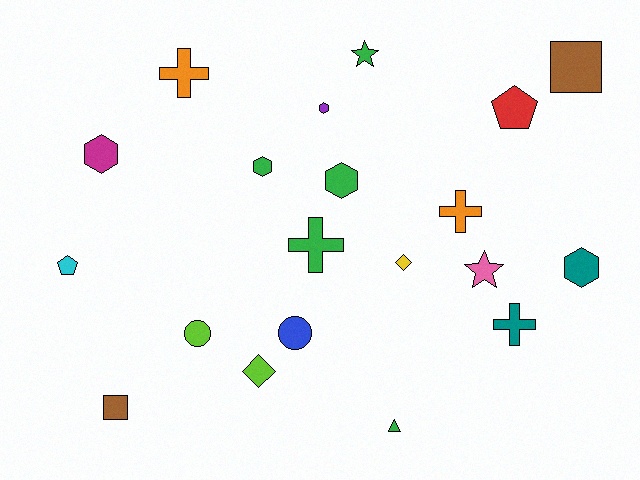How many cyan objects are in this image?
There is 1 cyan object.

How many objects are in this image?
There are 20 objects.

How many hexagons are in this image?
There are 5 hexagons.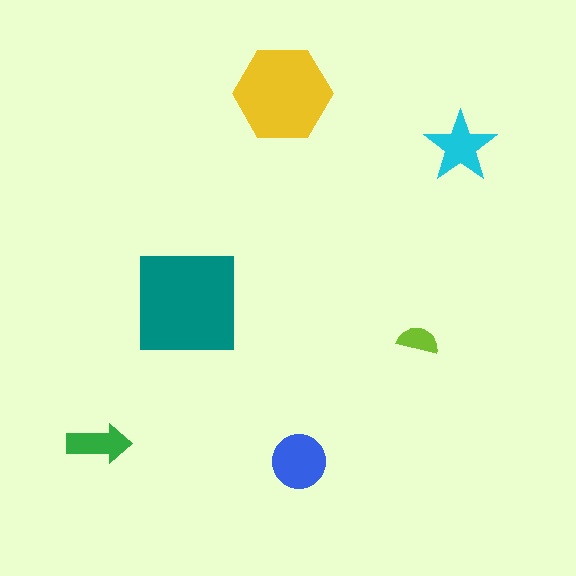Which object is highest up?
The yellow hexagon is topmost.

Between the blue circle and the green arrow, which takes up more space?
The blue circle.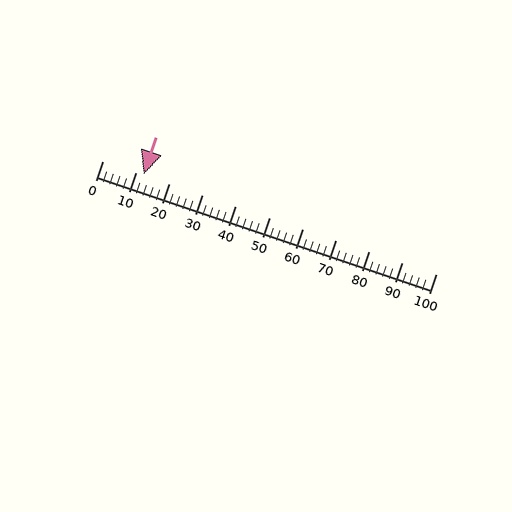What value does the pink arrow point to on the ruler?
The pink arrow points to approximately 12.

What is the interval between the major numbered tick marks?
The major tick marks are spaced 10 units apart.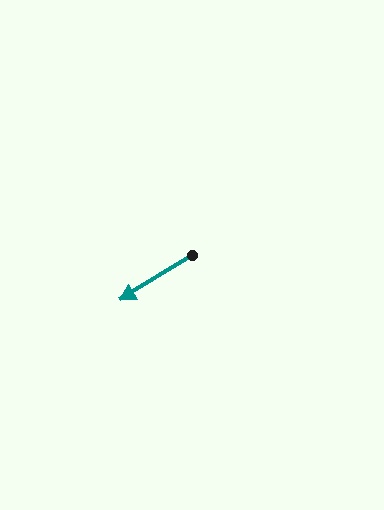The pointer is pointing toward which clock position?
Roughly 8 o'clock.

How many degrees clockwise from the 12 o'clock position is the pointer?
Approximately 238 degrees.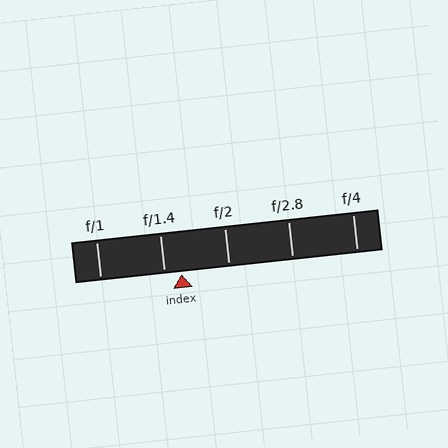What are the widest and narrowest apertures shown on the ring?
The widest aperture shown is f/1 and the narrowest is f/4.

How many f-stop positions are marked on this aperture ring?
There are 5 f-stop positions marked.